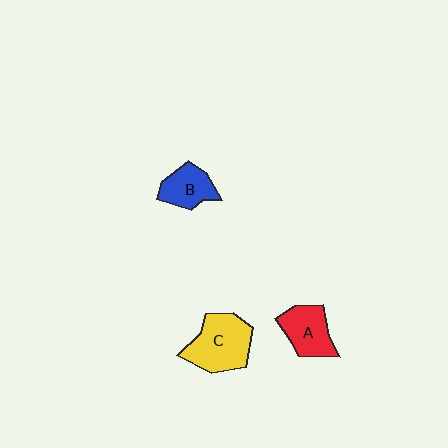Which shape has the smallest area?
Shape B (blue).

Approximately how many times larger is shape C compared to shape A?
Approximately 1.4 times.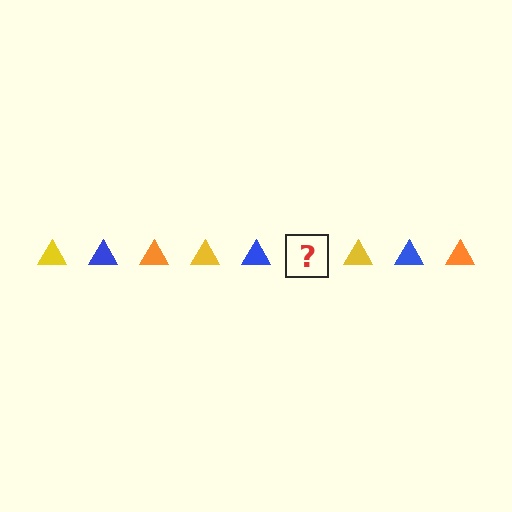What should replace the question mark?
The question mark should be replaced with an orange triangle.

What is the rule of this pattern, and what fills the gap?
The rule is that the pattern cycles through yellow, blue, orange triangles. The gap should be filled with an orange triangle.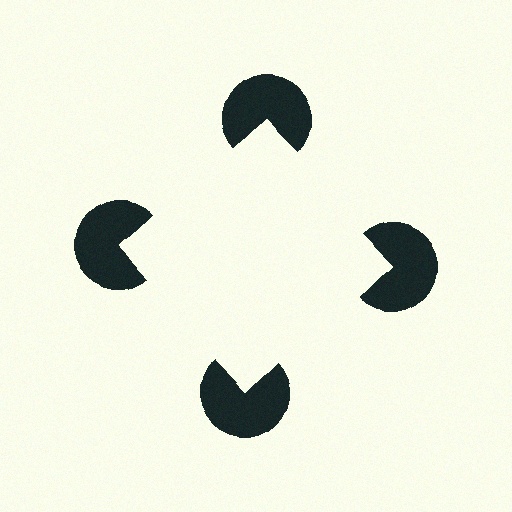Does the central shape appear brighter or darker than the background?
It typically appears slightly brighter than the background, even though no actual brightness change is drawn.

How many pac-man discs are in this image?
There are 4 — one at each vertex of the illusory square.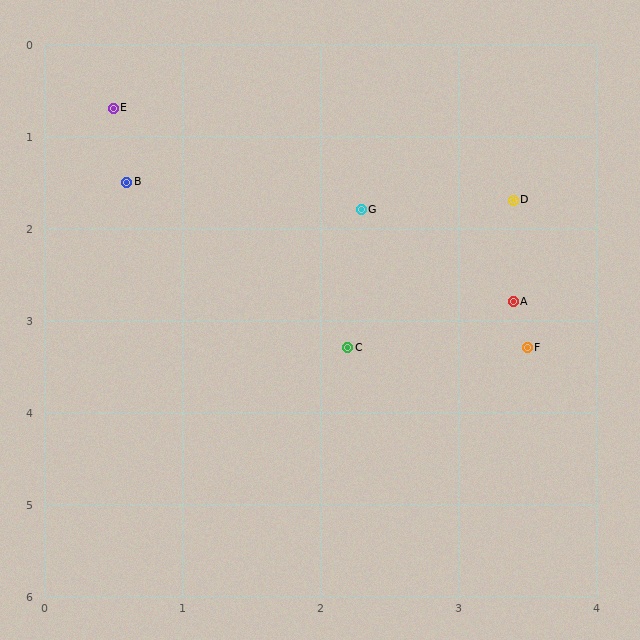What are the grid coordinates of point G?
Point G is at approximately (2.3, 1.8).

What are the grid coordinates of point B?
Point B is at approximately (0.6, 1.5).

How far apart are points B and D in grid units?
Points B and D are about 2.8 grid units apart.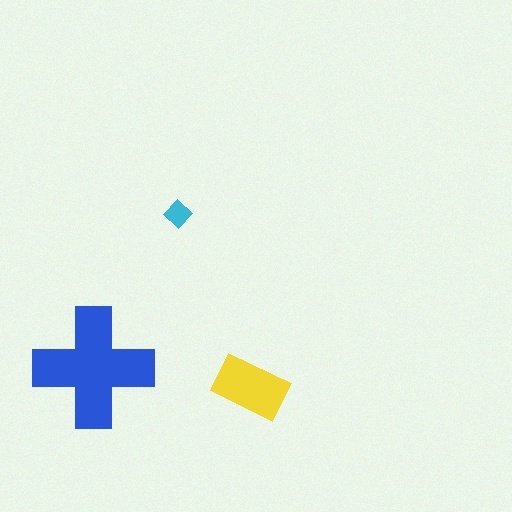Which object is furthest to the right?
The yellow rectangle is rightmost.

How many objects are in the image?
There are 3 objects in the image.